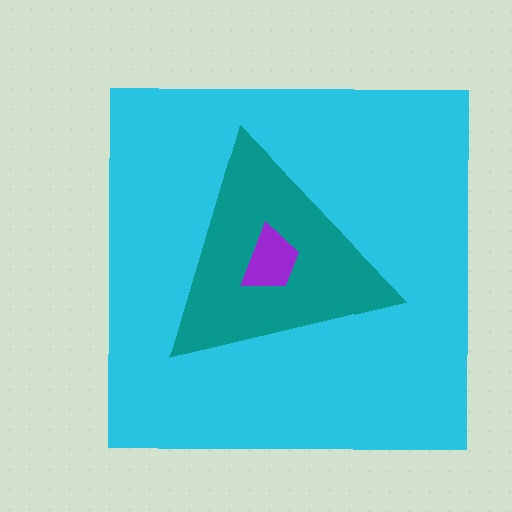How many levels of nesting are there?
3.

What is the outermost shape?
The cyan square.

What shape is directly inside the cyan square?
The teal triangle.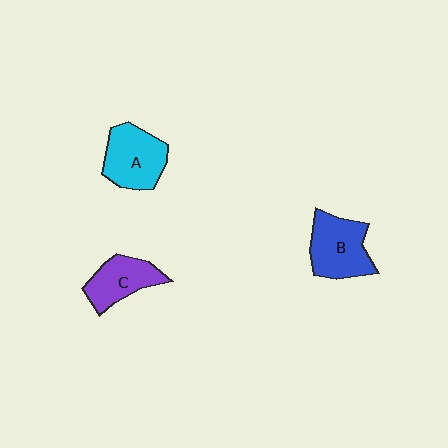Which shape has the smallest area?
Shape C (purple).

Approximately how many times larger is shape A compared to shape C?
Approximately 1.2 times.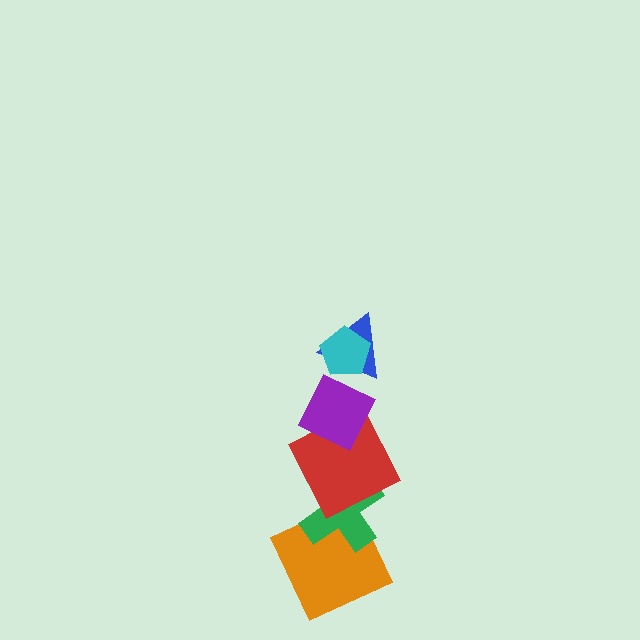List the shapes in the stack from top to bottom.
From top to bottom: the cyan pentagon, the blue triangle, the purple diamond, the red square, the green cross, the orange square.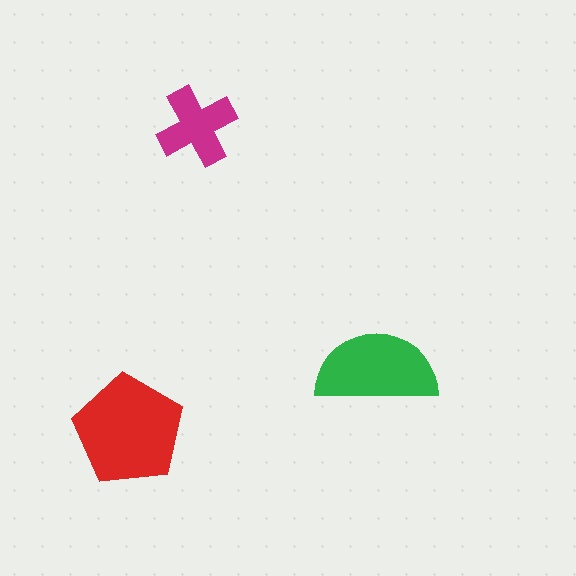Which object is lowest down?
The red pentagon is bottommost.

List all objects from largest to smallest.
The red pentagon, the green semicircle, the magenta cross.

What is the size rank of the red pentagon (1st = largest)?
1st.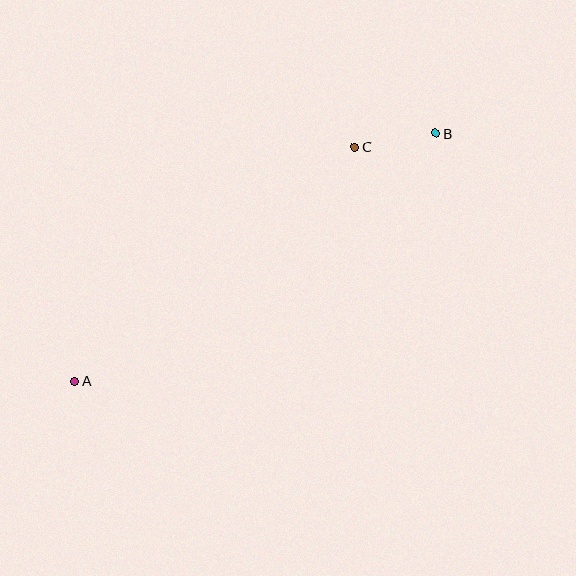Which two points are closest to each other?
Points B and C are closest to each other.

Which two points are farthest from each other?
Points A and B are farthest from each other.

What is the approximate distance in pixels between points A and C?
The distance between A and C is approximately 366 pixels.